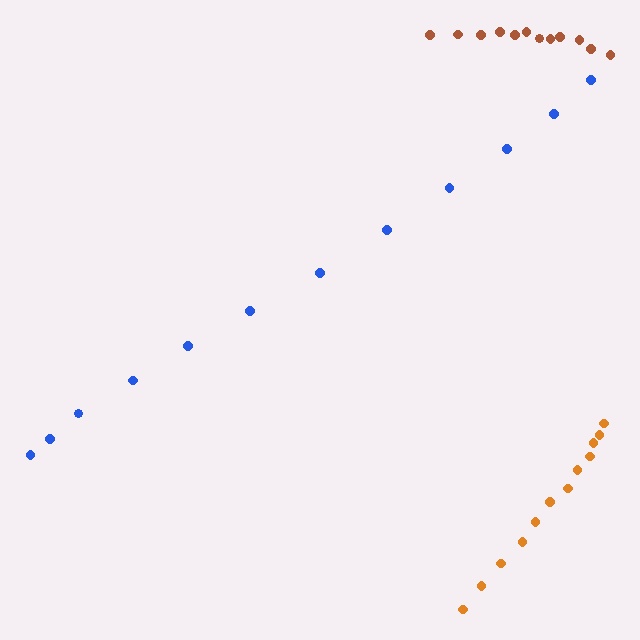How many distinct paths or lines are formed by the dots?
There are 3 distinct paths.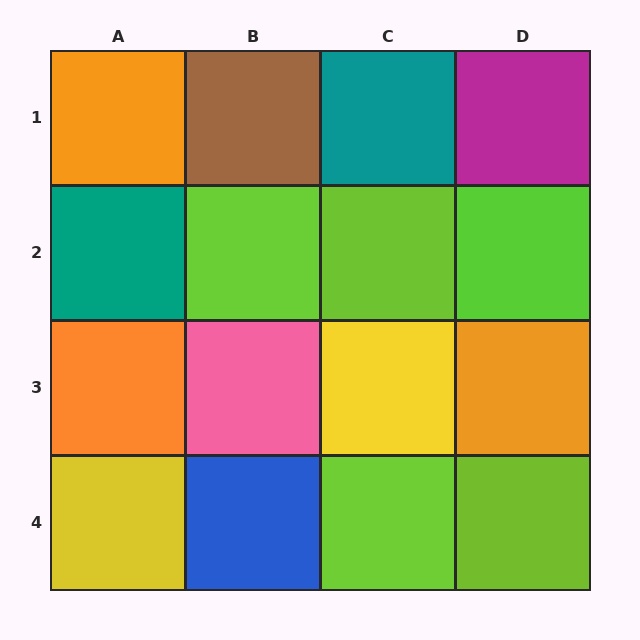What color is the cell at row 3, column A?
Orange.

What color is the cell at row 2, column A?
Teal.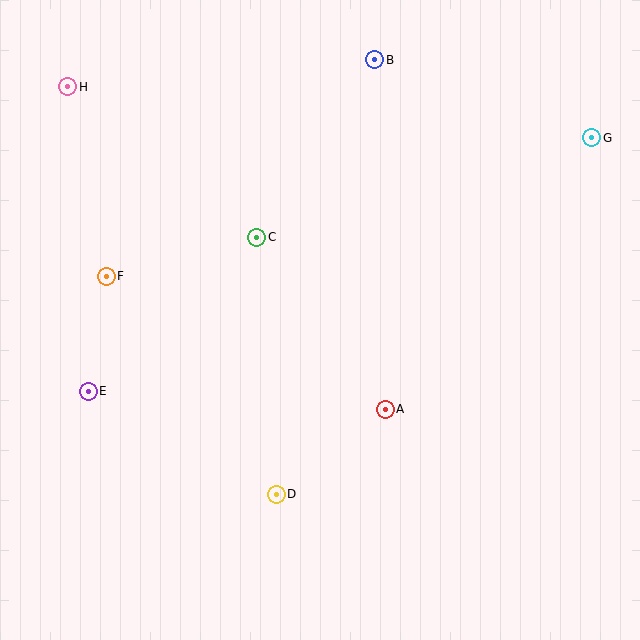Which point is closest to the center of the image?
Point C at (257, 237) is closest to the center.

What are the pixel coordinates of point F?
Point F is at (106, 276).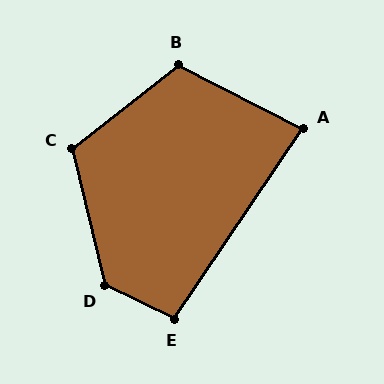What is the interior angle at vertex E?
Approximately 99 degrees (obtuse).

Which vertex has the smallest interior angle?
A, at approximately 83 degrees.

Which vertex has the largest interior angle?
D, at approximately 129 degrees.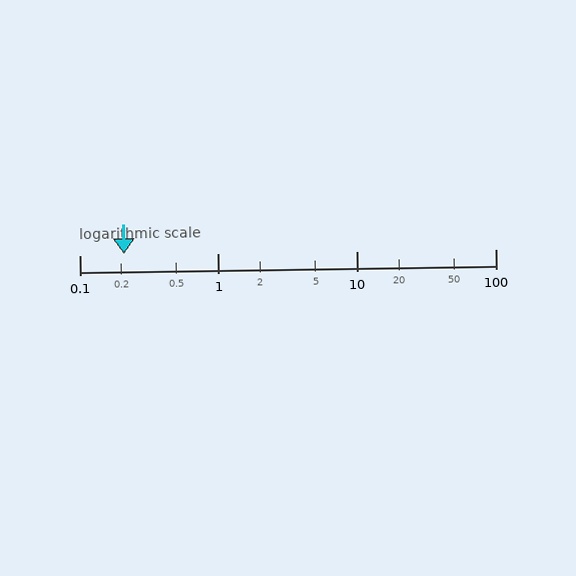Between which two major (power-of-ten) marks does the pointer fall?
The pointer is between 0.1 and 1.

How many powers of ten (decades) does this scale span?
The scale spans 3 decades, from 0.1 to 100.